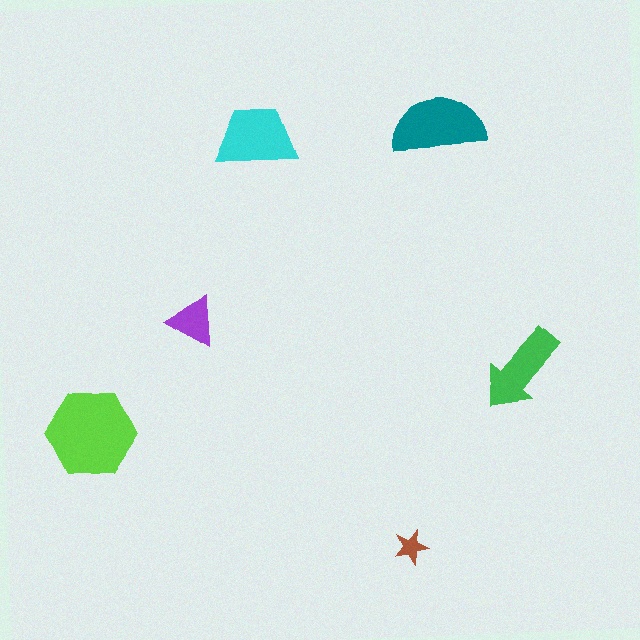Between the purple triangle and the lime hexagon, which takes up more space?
The lime hexagon.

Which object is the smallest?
The brown star.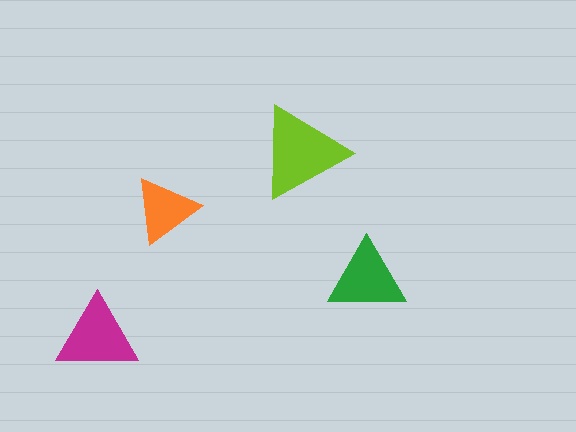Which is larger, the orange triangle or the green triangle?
The green one.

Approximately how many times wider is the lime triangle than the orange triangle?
About 1.5 times wider.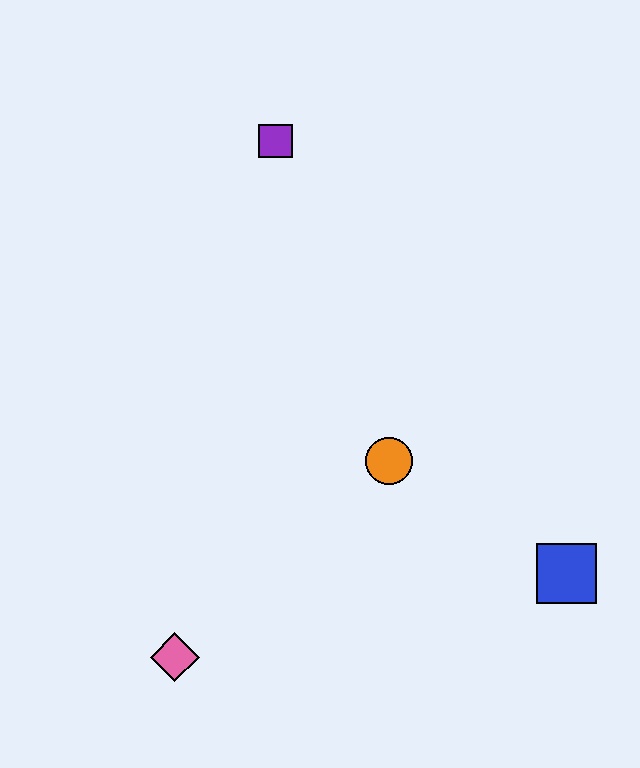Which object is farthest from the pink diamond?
The purple square is farthest from the pink diamond.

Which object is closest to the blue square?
The orange circle is closest to the blue square.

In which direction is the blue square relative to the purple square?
The blue square is below the purple square.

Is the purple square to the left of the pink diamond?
No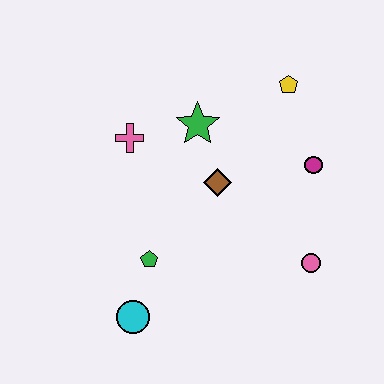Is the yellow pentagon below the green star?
No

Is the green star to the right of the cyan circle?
Yes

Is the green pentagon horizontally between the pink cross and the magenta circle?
Yes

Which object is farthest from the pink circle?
The pink cross is farthest from the pink circle.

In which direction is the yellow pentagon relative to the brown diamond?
The yellow pentagon is above the brown diamond.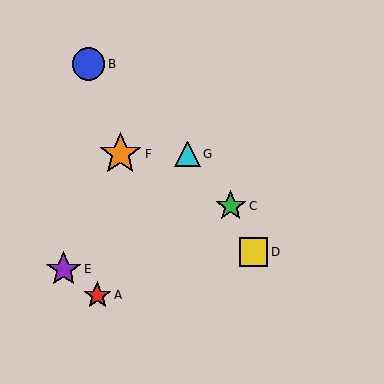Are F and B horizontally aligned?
No, F is at y≈154 and B is at y≈64.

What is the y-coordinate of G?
Object G is at y≈154.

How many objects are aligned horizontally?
2 objects (F, G) are aligned horizontally.